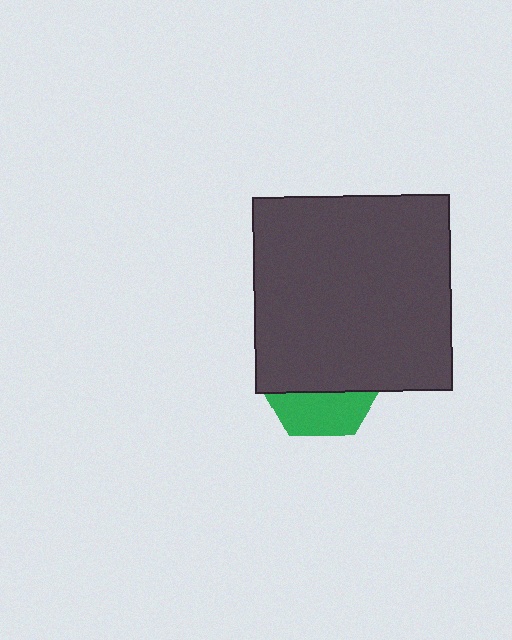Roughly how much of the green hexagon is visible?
A small part of it is visible (roughly 36%).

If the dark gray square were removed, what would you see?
You would see the complete green hexagon.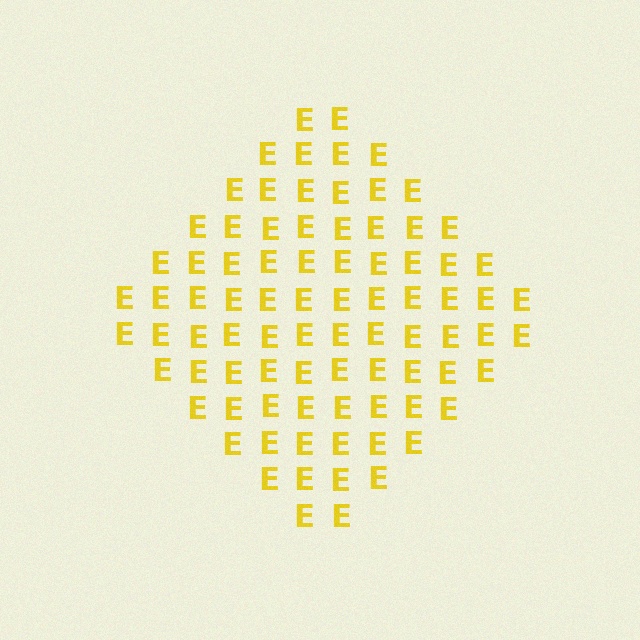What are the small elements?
The small elements are letter E's.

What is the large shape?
The large shape is a diamond.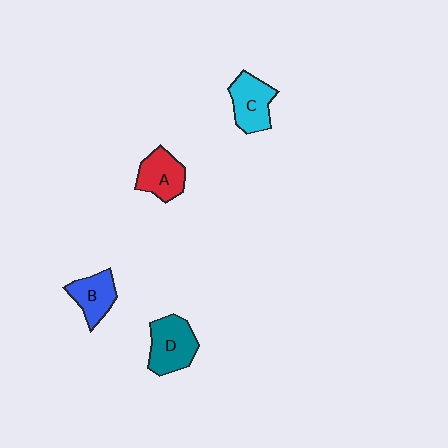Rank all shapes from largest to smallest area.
From largest to smallest: D (teal), C (cyan), A (red), B (blue).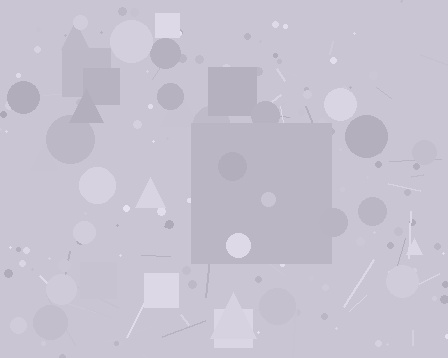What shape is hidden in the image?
A square is hidden in the image.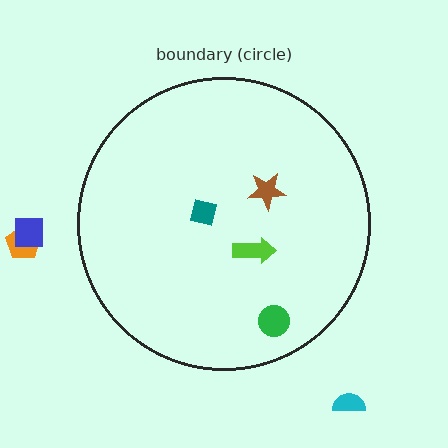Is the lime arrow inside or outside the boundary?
Inside.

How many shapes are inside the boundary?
4 inside, 3 outside.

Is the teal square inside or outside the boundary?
Inside.